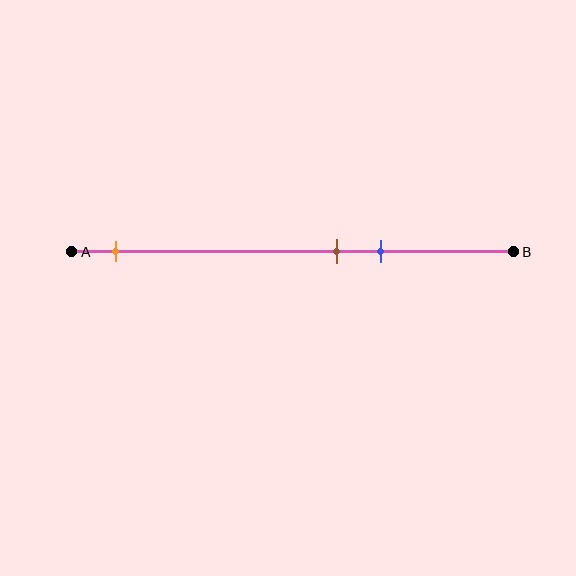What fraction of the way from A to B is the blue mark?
The blue mark is approximately 70% (0.7) of the way from A to B.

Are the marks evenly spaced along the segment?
No, the marks are not evenly spaced.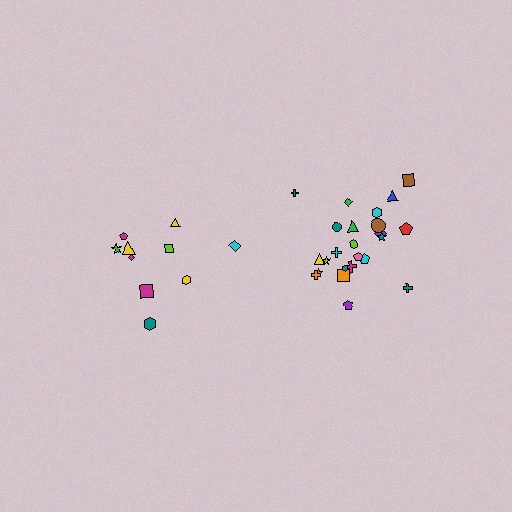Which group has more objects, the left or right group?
The right group.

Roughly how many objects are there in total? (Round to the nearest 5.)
Roughly 35 objects in total.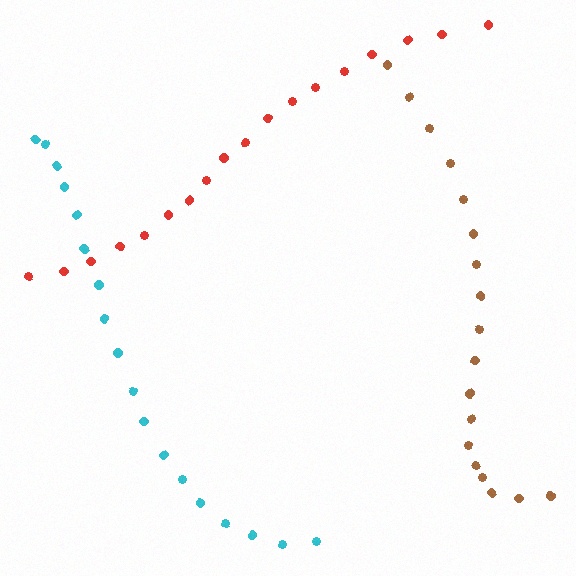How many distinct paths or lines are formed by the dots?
There are 3 distinct paths.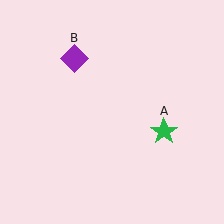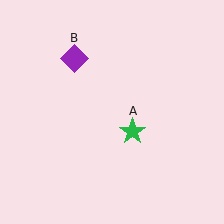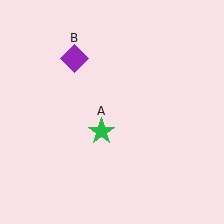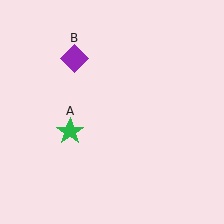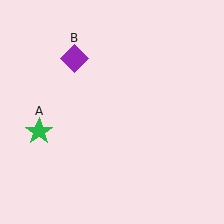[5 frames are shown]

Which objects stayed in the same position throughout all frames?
Purple diamond (object B) remained stationary.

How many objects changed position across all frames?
1 object changed position: green star (object A).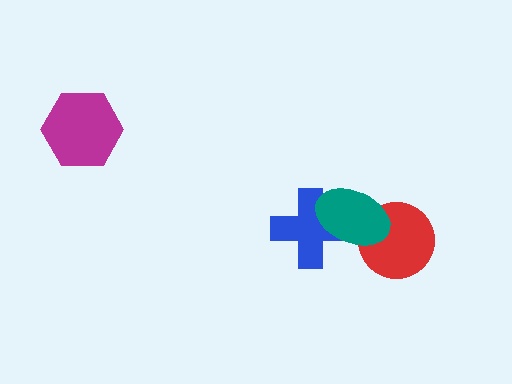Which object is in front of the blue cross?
The teal ellipse is in front of the blue cross.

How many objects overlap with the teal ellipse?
2 objects overlap with the teal ellipse.